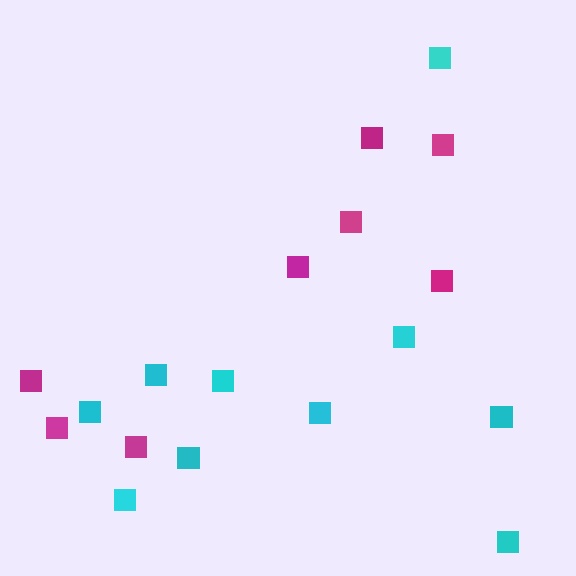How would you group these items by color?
There are 2 groups: one group of magenta squares (8) and one group of cyan squares (10).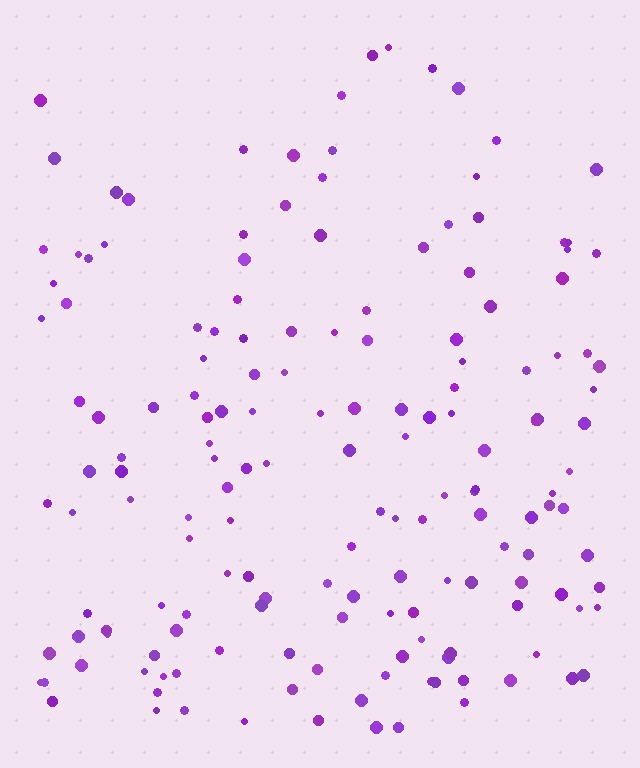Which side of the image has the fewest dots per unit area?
The top.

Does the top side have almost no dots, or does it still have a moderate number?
Still a moderate number, just noticeably fewer than the bottom.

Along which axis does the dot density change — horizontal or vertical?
Vertical.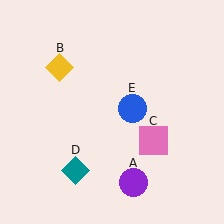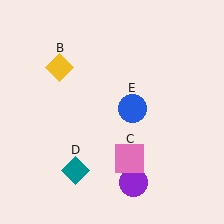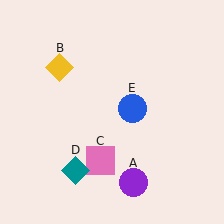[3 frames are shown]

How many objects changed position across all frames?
1 object changed position: pink square (object C).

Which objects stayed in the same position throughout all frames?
Purple circle (object A) and yellow diamond (object B) and teal diamond (object D) and blue circle (object E) remained stationary.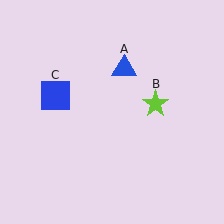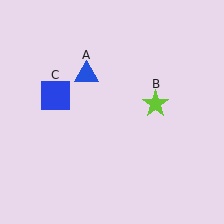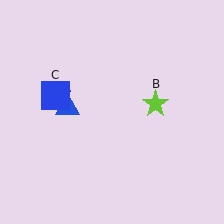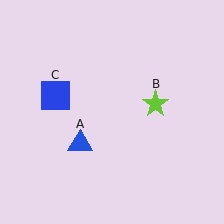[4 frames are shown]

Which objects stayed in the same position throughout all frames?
Lime star (object B) and blue square (object C) remained stationary.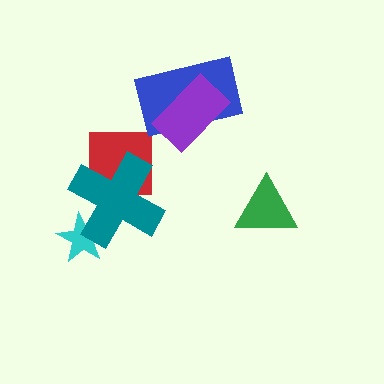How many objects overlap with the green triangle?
0 objects overlap with the green triangle.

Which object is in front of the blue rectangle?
The purple rectangle is in front of the blue rectangle.